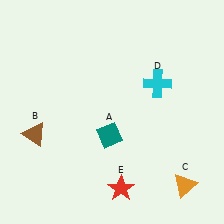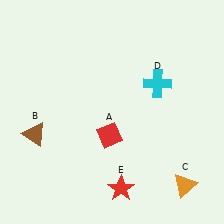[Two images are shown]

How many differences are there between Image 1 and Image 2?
There is 1 difference between the two images.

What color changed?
The diamond (A) changed from teal in Image 1 to red in Image 2.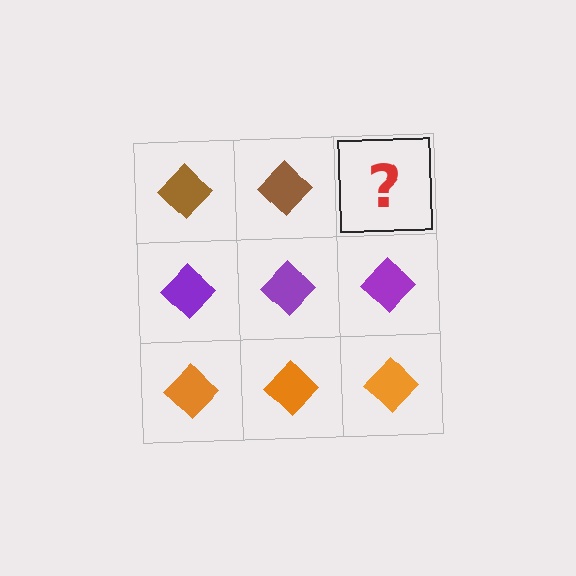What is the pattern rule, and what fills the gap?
The rule is that each row has a consistent color. The gap should be filled with a brown diamond.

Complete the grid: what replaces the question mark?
The question mark should be replaced with a brown diamond.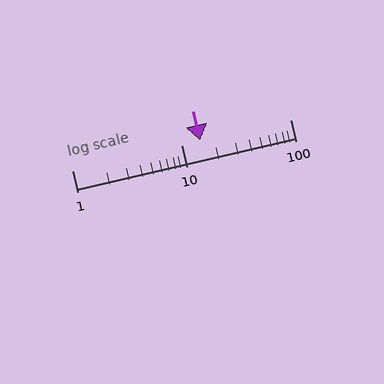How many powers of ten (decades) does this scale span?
The scale spans 2 decades, from 1 to 100.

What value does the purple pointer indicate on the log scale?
The pointer indicates approximately 15.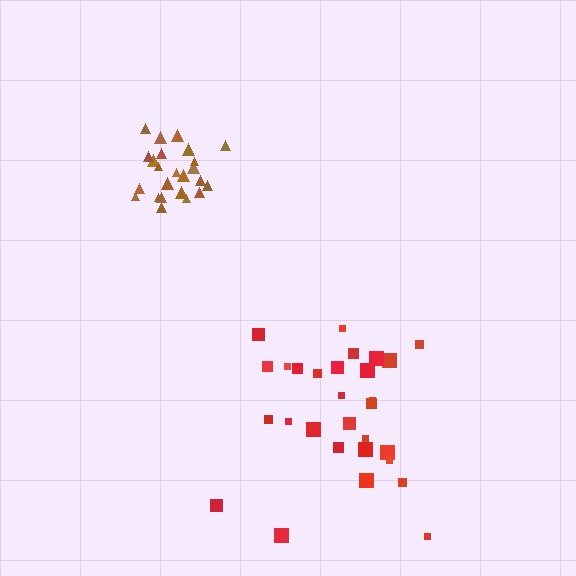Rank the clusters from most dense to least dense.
brown, red.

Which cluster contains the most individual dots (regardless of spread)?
Red (30).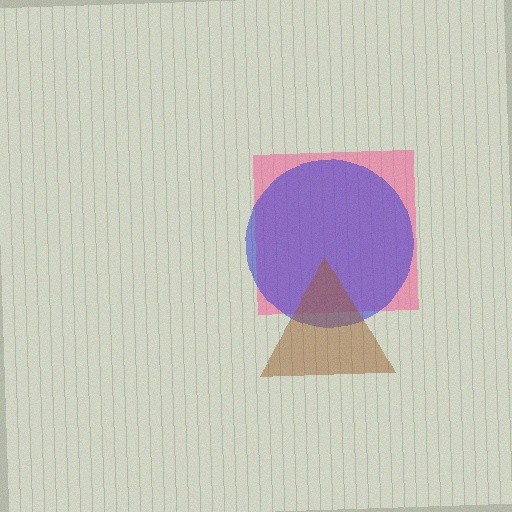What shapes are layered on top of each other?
The layered shapes are: a pink square, a blue circle, a brown triangle.